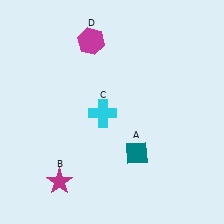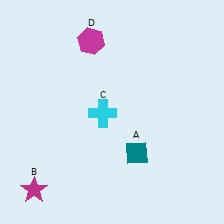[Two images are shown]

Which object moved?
The magenta star (B) moved left.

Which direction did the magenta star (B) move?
The magenta star (B) moved left.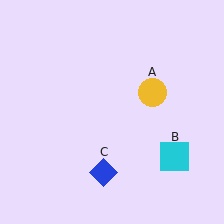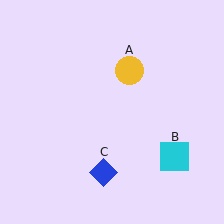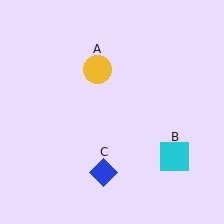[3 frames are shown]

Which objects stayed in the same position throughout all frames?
Cyan square (object B) and blue diamond (object C) remained stationary.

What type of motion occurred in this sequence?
The yellow circle (object A) rotated counterclockwise around the center of the scene.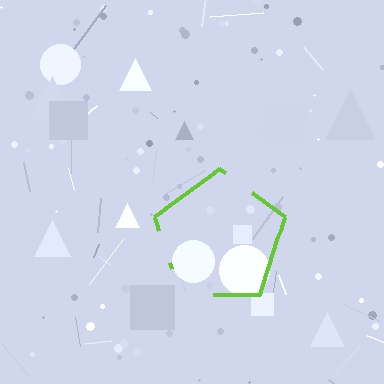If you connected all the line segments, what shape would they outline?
They would outline a pentagon.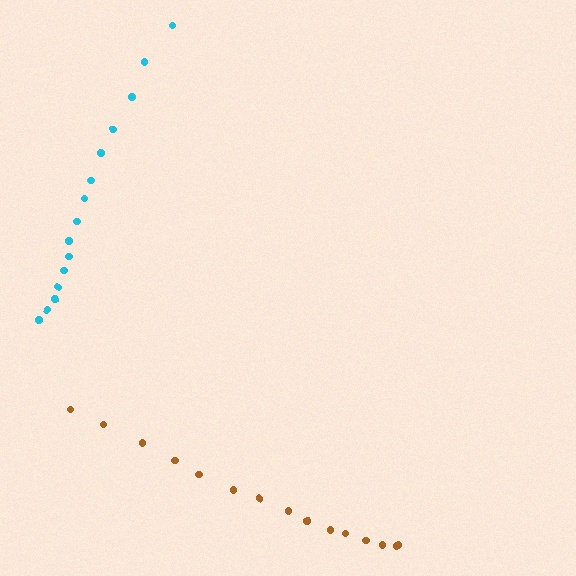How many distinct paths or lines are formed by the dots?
There are 2 distinct paths.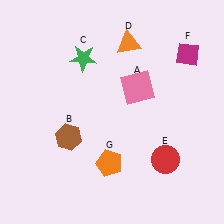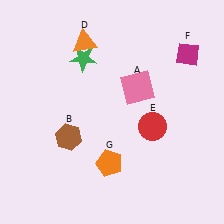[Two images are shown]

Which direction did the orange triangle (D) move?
The orange triangle (D) moved left.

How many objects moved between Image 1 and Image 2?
2 objects moved between the two images.